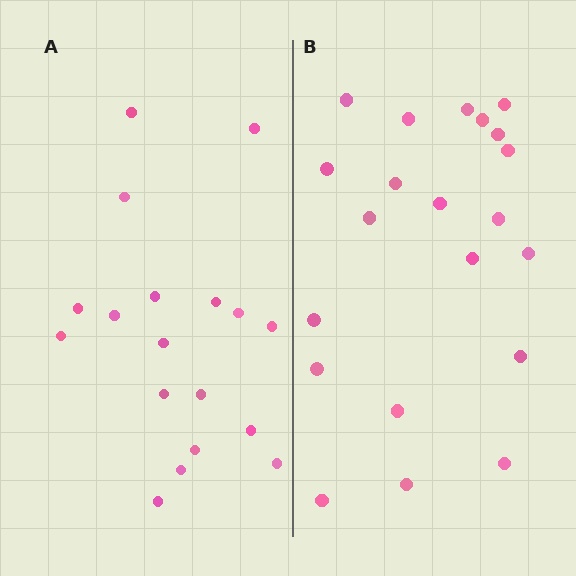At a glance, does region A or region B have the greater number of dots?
Region B (the right region) has more dots.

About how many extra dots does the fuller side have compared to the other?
Region B has just a few more — roughly 2 or 3 more dots than region A.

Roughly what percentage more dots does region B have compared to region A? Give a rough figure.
About 15% more.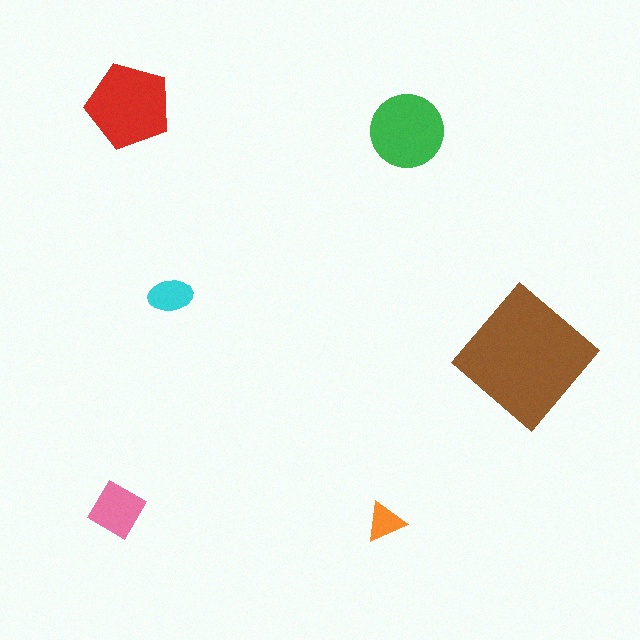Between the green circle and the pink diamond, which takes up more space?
The green circle.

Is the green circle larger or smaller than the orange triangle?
Larger.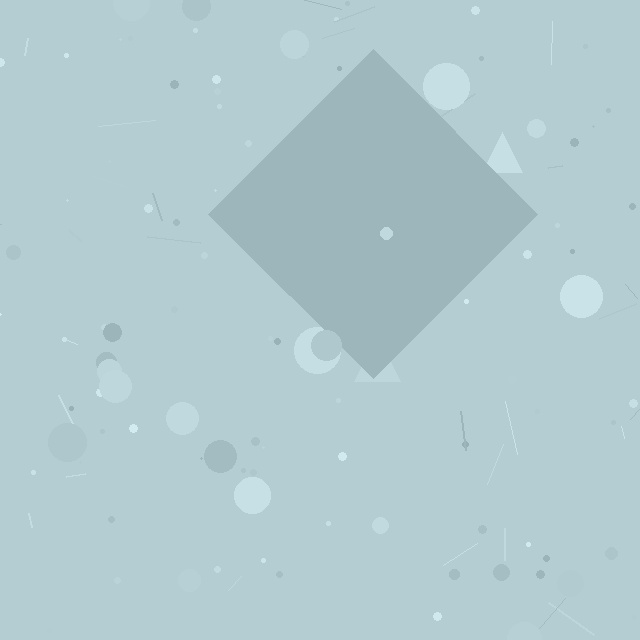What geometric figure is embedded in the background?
A diamond is embedded in the background.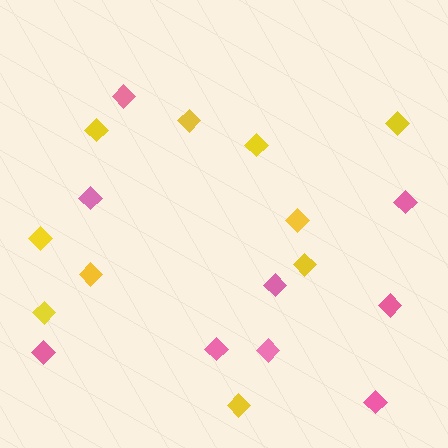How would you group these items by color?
There are 2 groups: one group of pink diamonds (9) and one group of yellow diamonds (10).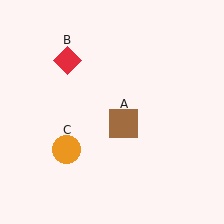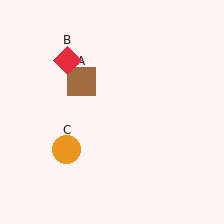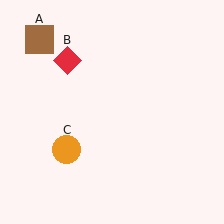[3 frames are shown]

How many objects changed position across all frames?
1 object changed position: brown square (object A).